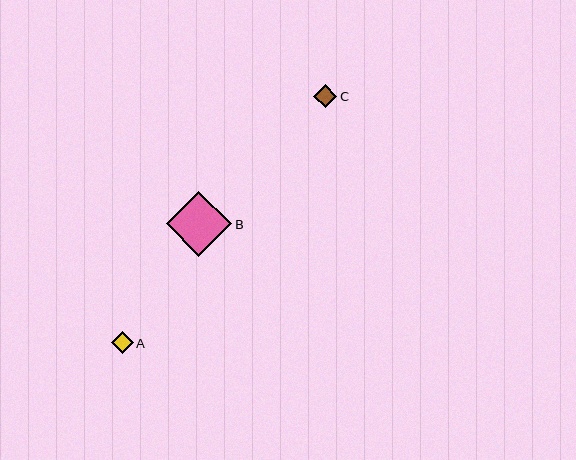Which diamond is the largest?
Diamond B is the largest with a size of approximately 65 pixels.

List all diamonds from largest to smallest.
From largest to smallest: B, C, A.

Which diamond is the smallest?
Diamond A is the smallest with a size of approximately 22 pixels.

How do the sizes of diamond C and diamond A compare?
Diamond C and diamond A are approximately the same size.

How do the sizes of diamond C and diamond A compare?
Diamond C and diamond A are approximately the same size.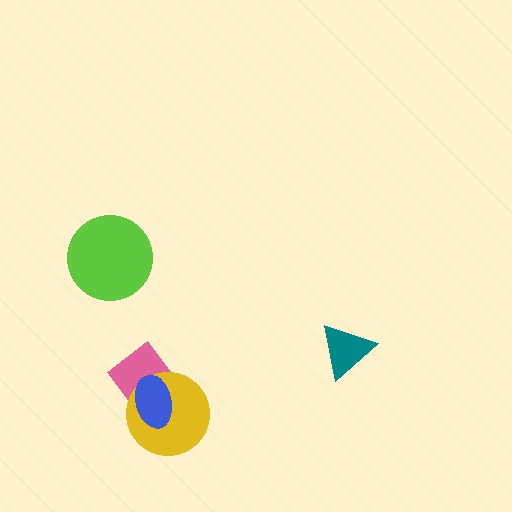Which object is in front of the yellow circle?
The blue ellipse is in front of the yellow circle.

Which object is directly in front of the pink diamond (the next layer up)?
The yellow circle is directly in front of the pink diamond.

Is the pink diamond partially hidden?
Yes, it is partially covered by another shape.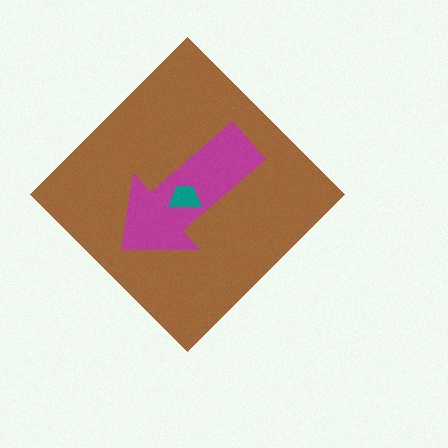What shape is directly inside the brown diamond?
The magenta arrow.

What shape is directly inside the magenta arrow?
The teal trapezoid.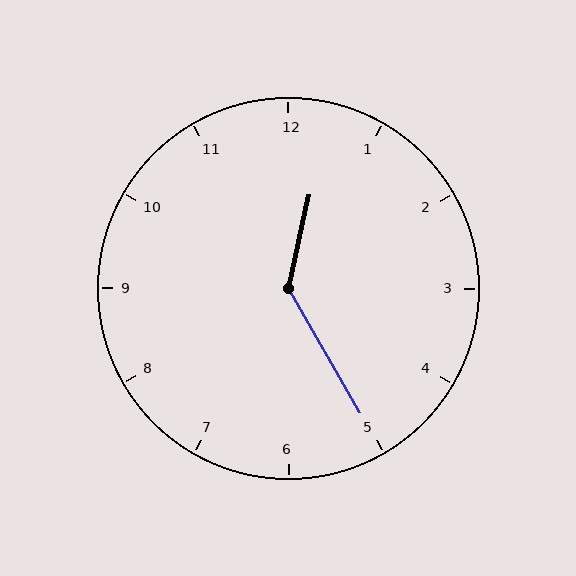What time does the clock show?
12:25.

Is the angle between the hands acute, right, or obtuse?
It is obtuse.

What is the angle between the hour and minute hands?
Approximately 138 degrees.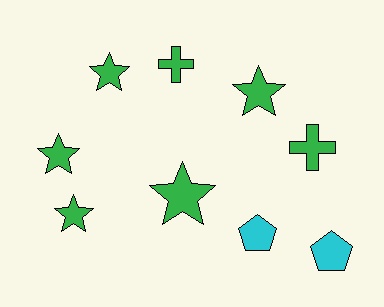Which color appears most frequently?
Green, with 7 objects.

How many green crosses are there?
There are 2 green crosses.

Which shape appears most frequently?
Star, with 5 objects.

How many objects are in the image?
There are 9 objects.